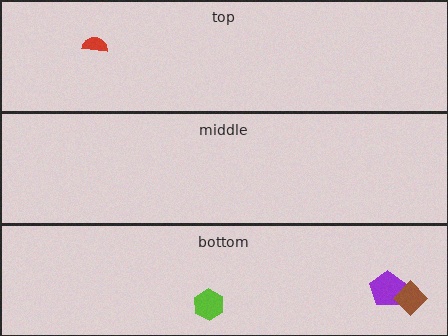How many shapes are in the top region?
1.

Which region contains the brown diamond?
The bottom region.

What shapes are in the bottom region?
The purple pentagon, the brown diamond, the lime hexagon.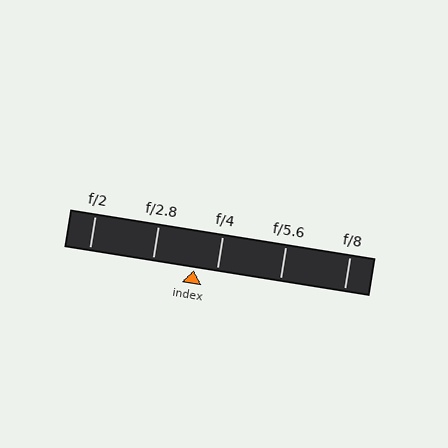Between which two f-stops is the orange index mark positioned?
The index mark is between f/2.8 and f/4.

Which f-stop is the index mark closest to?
The index mark is closest to f/4.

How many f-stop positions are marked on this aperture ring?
There are 5 f-stop positions marked.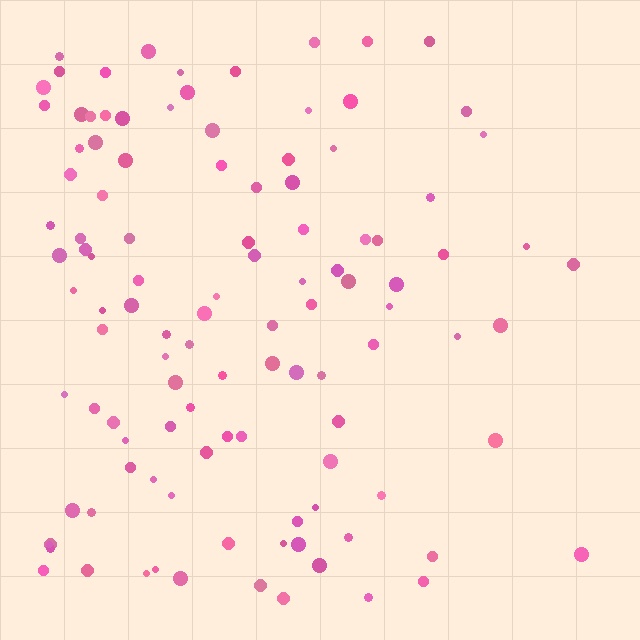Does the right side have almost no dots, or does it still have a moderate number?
Still a moderate number, just noticeably fewer than the left.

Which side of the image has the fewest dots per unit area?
The right.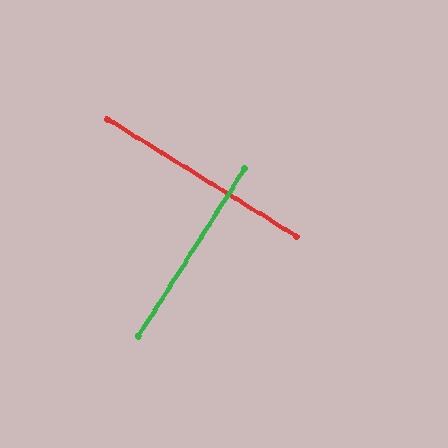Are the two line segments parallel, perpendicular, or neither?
Perpendicular — they meet at approximately 89°.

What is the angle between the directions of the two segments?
Approximately 89 degrees.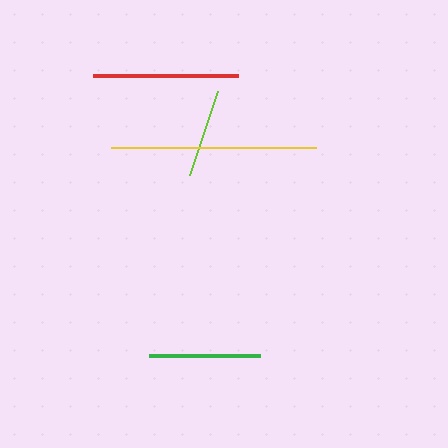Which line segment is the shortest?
The lime line is the shortest at approximately 88 pixels.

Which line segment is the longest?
The yellow line is the longest at approximately 205 pixels.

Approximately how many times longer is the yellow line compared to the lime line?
The yellow line is approximately 2.3 times the length of the lime line.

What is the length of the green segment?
The green segment is approximately 111 pixels long.